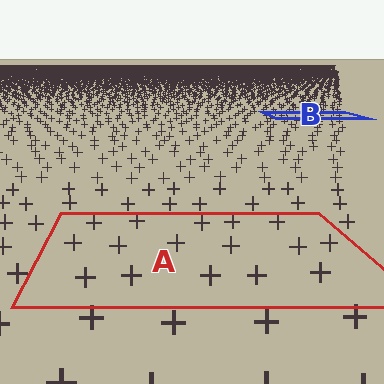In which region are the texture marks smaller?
The texture marks are smaller in region B, because it is farther away.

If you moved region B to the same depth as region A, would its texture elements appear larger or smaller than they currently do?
They would appear larger. At a closer depth, the same texture elements are projected at a bigger on-screen size.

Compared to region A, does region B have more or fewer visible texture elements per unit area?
Region B has more texture elements per unit area — they are packed more densely because it is farther away.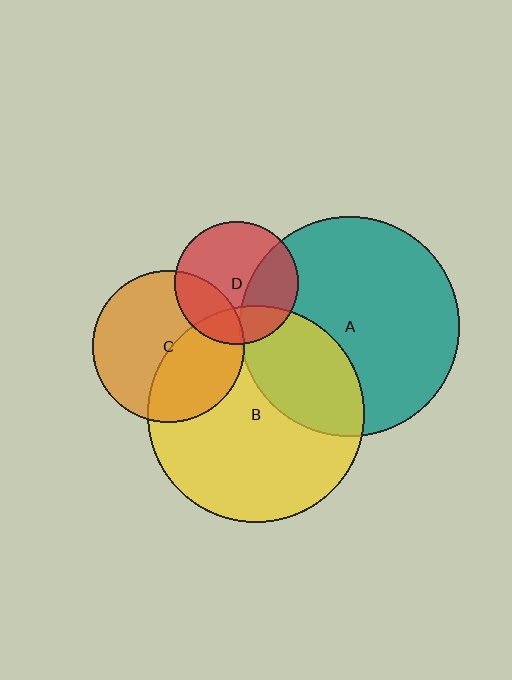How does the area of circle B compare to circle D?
Approximately 3.1 times.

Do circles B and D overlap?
Yes.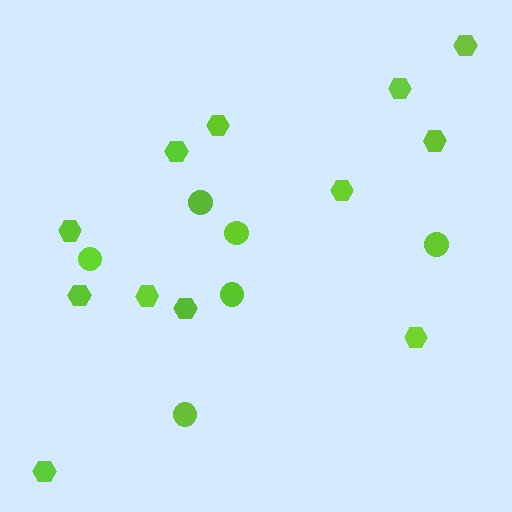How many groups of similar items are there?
There are 2 groups: one group of hexagons (12) and one group of circles (6).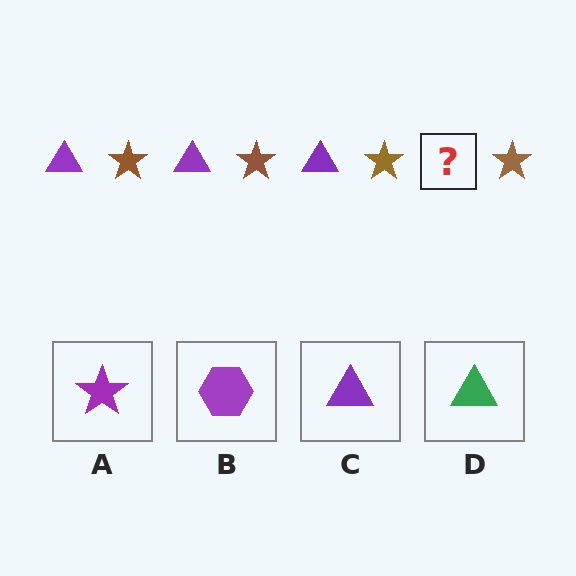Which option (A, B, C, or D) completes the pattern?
C.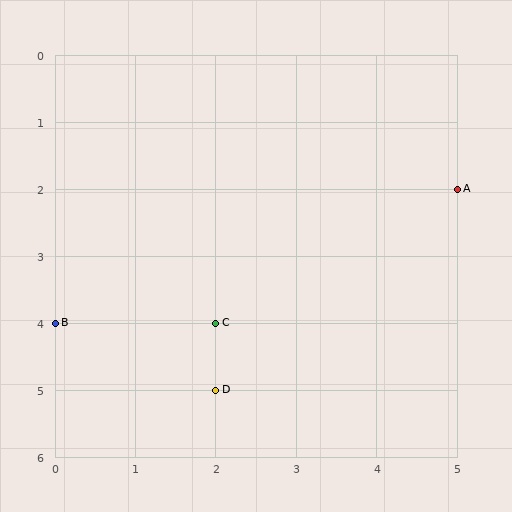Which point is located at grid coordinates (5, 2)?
Point A is at (5, 2).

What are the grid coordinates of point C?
Point C is at grid coordinates (2, 4).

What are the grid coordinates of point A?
Point A is at grid coordinates (5, 2).